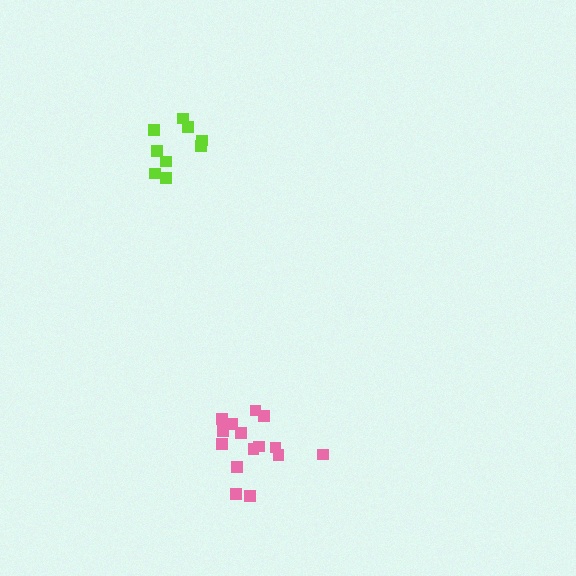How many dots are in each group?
Group 1: 15 dots, Group 2: 9 dots (24 total).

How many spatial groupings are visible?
There are 2 spatial groupings.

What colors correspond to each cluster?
The clusters are colored: pink, lime.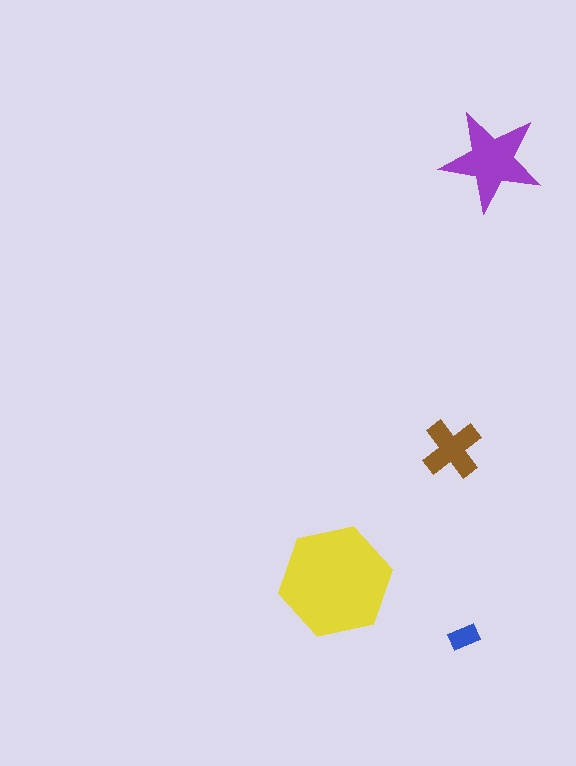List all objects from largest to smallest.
The yellow hexagon, the purple star, the brown cross, the blue rectangle.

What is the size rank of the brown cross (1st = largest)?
3rd.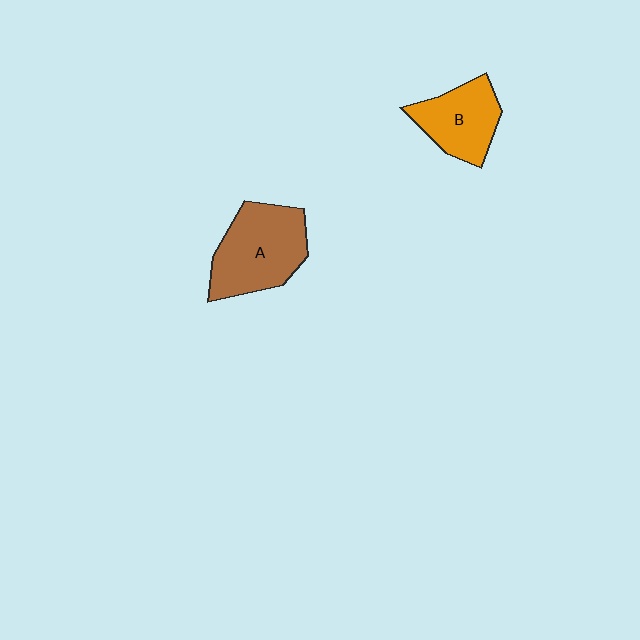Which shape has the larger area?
Shape A (brown).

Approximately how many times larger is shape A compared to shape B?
Approximately 1.4 times.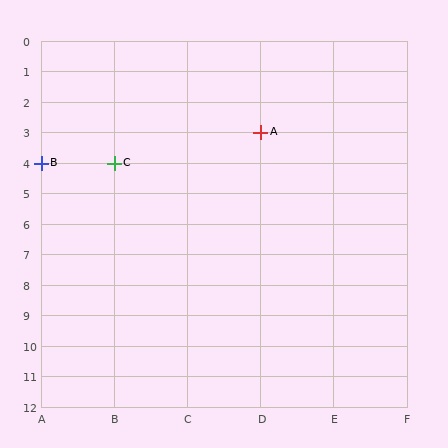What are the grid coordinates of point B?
Point B is at grid coordinates (A, 4).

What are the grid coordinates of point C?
Point C is at grid coordinates (B, 4).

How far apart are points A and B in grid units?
Points A and B are 3 columns and 1 row apart (about 3.2 grid units diagonally).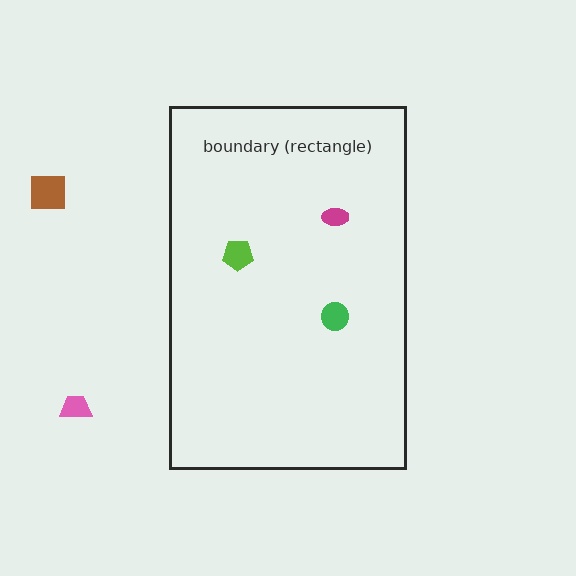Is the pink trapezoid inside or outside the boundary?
Outside.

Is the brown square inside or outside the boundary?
Outside.